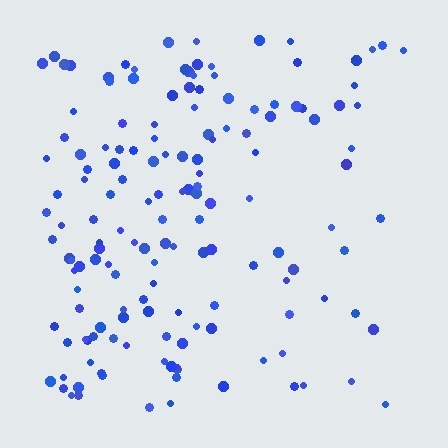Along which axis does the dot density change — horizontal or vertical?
Horizontal.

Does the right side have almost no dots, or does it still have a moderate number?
Still a moderate number, just noticeably fewer than the left.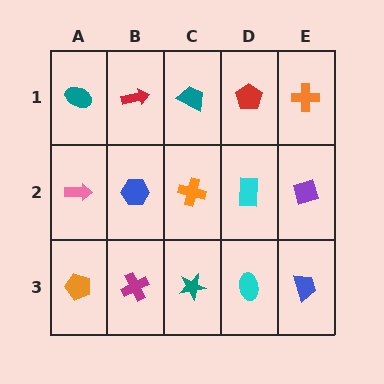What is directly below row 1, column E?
A purple diamond.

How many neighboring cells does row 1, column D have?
3.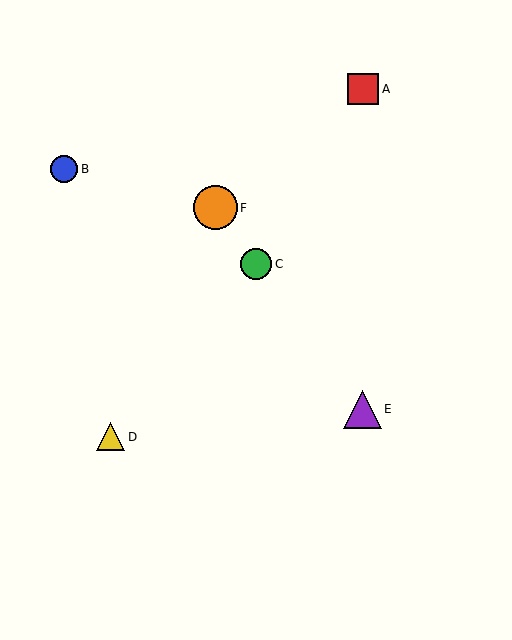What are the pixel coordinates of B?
Object B is at (64, 169).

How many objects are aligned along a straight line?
3 objects (C, E, F) are aligned along a straight line.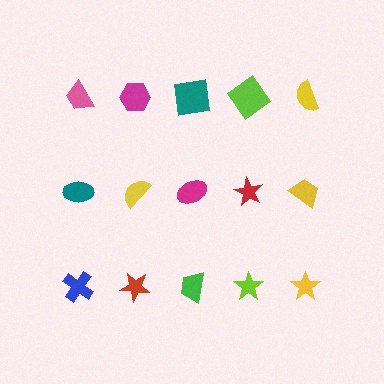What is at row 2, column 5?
A yellow trapezoid.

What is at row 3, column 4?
A lime star.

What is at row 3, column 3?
A green trapezoid.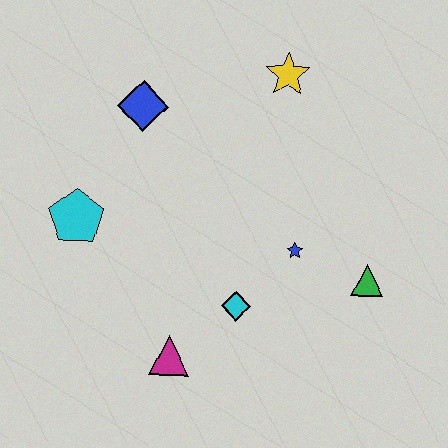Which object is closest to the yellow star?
The blue diamond is closest to the yellow star.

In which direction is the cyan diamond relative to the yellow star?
The cyan diamond is below the yellow star.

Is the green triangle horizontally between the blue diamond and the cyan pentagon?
No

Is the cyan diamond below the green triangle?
Yes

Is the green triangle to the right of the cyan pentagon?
Yes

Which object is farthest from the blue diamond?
The green triangle is farthest from the blue diamond.